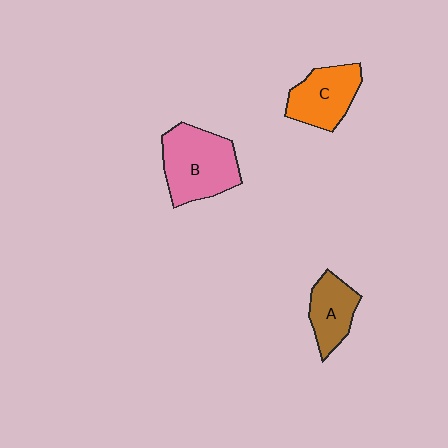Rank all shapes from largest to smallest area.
From largest to smallest: B (pink), C (orange), A (brown).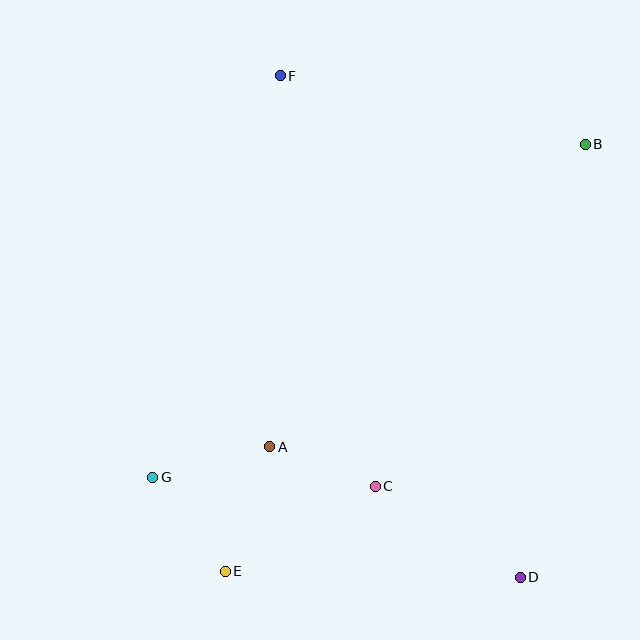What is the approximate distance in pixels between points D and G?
The distance between D and G is approximately 381 pixels.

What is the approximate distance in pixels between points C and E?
The distance between C and E is approximately 172 pixels.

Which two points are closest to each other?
Points A and C are closest to each other.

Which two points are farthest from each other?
Points B and E are farthest from each other.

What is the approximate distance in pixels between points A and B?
The distance between A and B is approximately 437 pixels.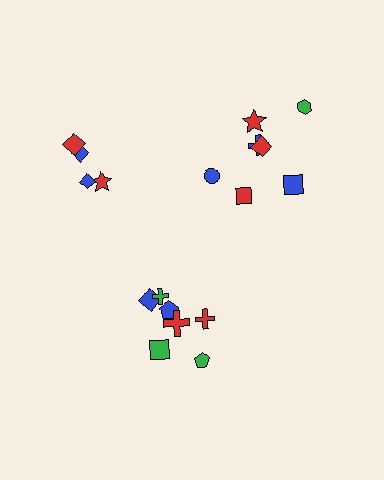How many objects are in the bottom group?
There are 7 objects.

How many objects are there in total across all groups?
There are 18 objects.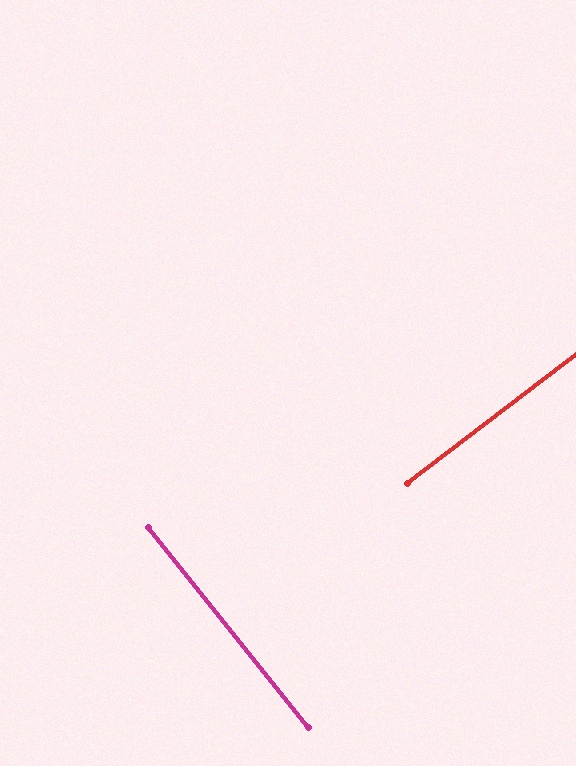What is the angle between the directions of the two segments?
Approximately 89 degrees.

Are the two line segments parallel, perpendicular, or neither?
Perpendicular — they meet at approximately 89°.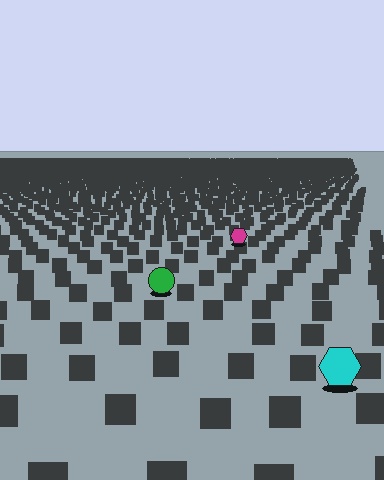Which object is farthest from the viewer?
The magenta hexagon is farthest from the viewer. It appears smaller and the ground texture around it is denser.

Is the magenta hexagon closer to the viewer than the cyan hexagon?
No. The cyan hexagon is closer — you can tell from the texture gradient: the ground texture is coarser near it.